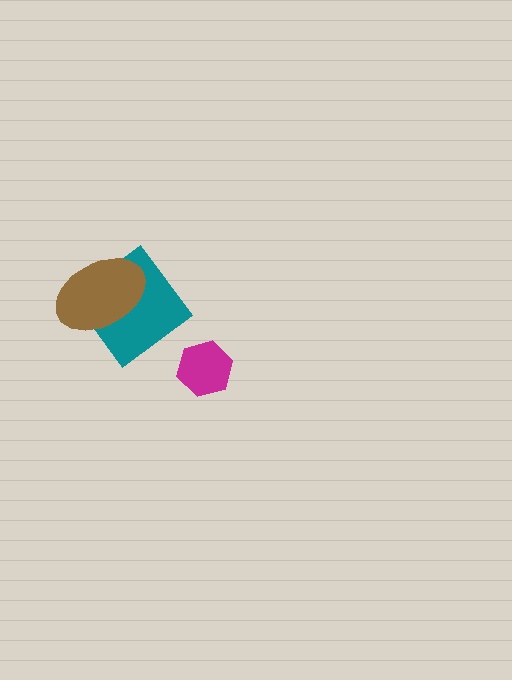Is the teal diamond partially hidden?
Yes, it is partially covered by another shape.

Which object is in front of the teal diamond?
The brown ellipse is in front of the teal diamond.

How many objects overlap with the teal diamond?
1 object overlaps with the teal diamond.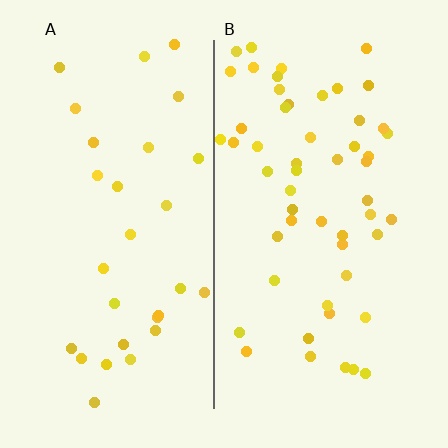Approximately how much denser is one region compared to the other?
Approximately 1.8× — region B over region A.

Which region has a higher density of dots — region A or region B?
B (the right).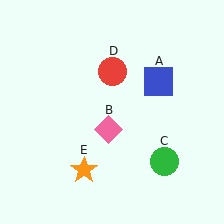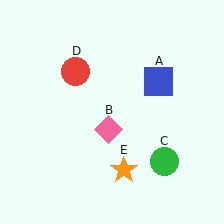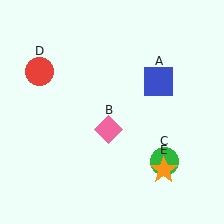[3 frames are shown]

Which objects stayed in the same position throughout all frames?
Blue square (object A) and pink diamond (object B) and green circle (object C) remained stationary.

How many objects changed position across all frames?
2 objects changed position: red circle (object D), orange star (object E).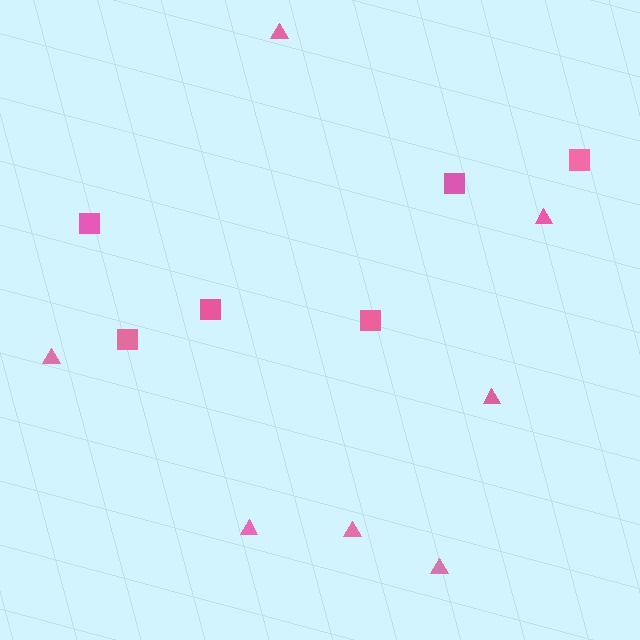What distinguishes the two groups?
There are 2 groups: one group of triangles (7) and one group of squares (6).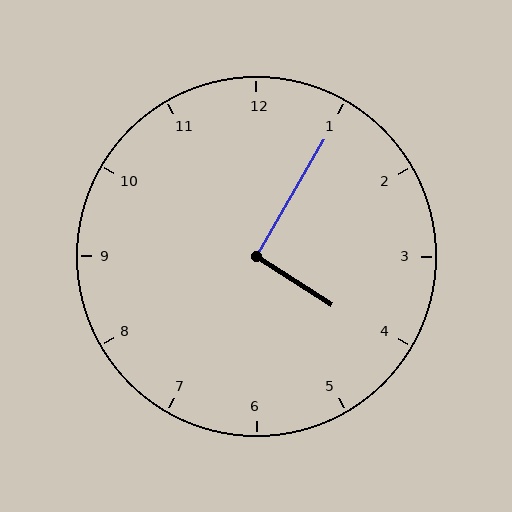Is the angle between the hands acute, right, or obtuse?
It is right.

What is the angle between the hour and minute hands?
Approximately 92 degrees.